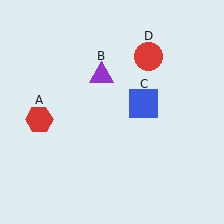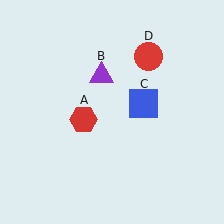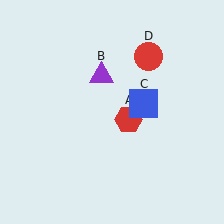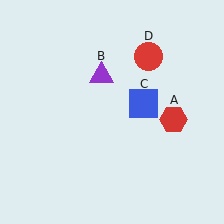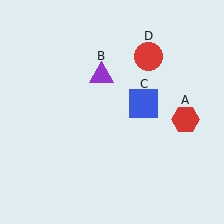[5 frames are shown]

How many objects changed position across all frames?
1 object changed position: red hexagon (object A).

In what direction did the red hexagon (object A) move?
The red hexagon (object A) moved right.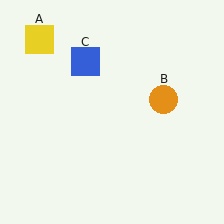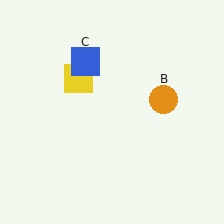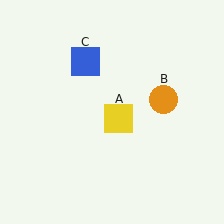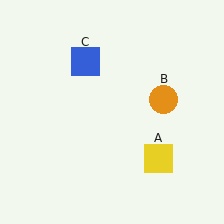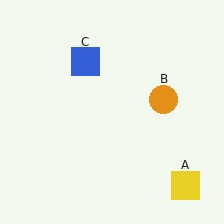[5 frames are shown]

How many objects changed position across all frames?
1 object changed position: yellow square (object A).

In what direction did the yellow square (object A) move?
The yellow square (object A) moved down and to the right.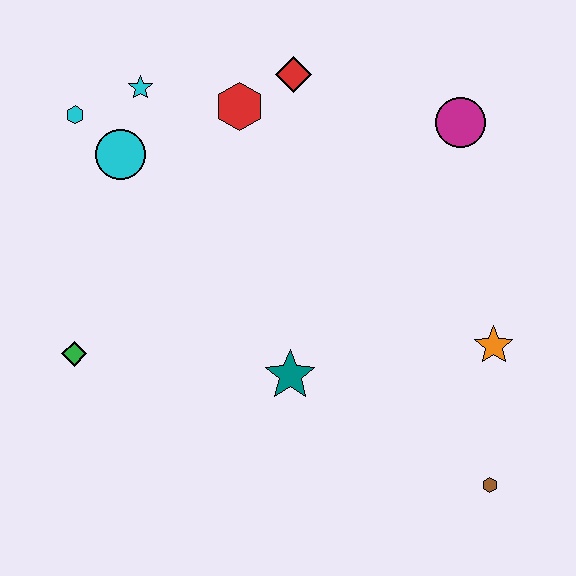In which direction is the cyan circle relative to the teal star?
The cyan circle is above the teal star.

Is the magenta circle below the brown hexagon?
No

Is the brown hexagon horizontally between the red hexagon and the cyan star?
No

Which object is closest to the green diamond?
The cyan circle is closest to the green diamond.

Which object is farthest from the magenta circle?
The green diamond is farthest from the magenta circle.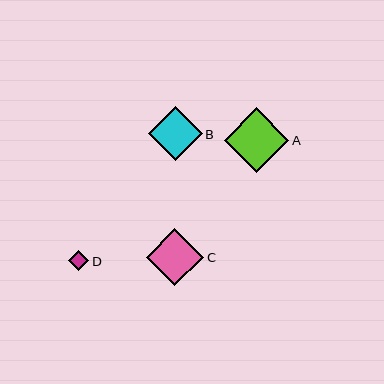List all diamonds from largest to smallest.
From largest to smallest: A, C, B, D.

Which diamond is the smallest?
Diamond D is the smallest with a size of approximately 21 pixels.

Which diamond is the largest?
Diamond A is the largest with a size of approximately 64 pixels.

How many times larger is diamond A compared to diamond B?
Diamond A is approximately 1.2 times the size of diamond B.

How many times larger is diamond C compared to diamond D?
Diamond C is approximately 2.8 times the size of diamond D.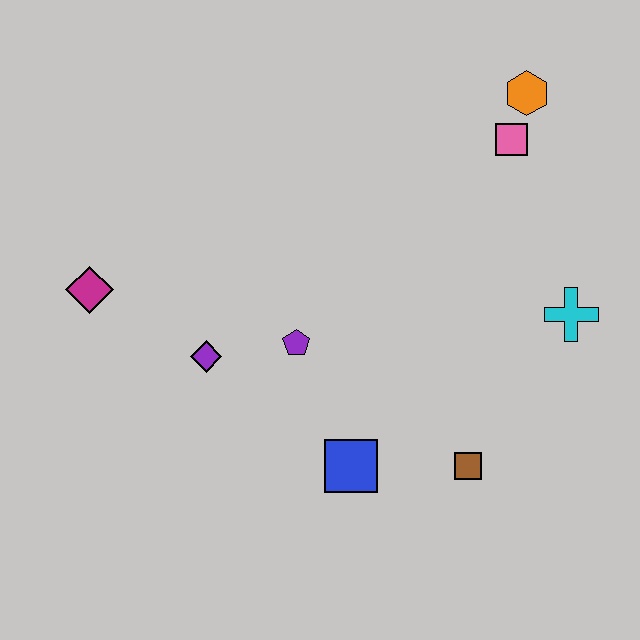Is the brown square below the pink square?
Yes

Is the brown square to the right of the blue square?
Yes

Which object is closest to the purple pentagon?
The purple diamond is closest to the purple pentagon.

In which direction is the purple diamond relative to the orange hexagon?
The purple diamond is to the left of the orange hexagon.